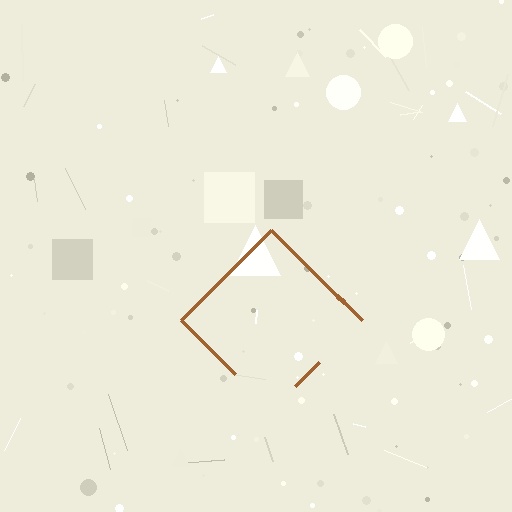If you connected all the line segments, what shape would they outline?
They would outline a diamond.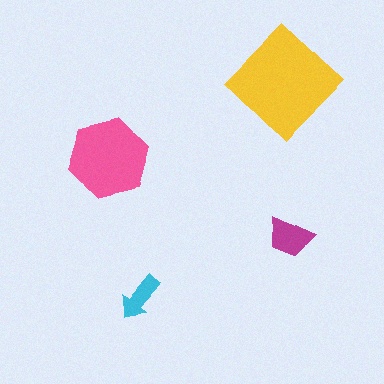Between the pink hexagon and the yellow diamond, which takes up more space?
The yellow diamond.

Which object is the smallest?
The cyan arrow.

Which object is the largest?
The yellow diamond.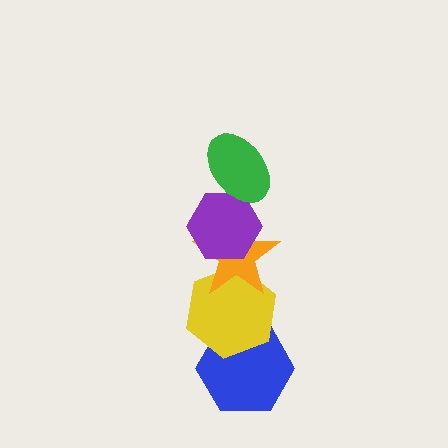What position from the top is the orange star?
The orange star is 3rd from the top.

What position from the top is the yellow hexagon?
The yellow hexagon is 4th from the top.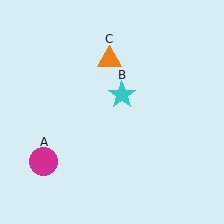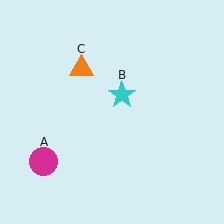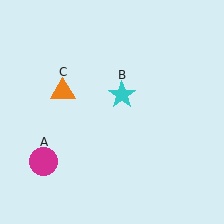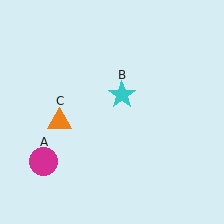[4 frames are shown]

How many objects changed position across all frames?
1 object changed position: orange triangle (object C).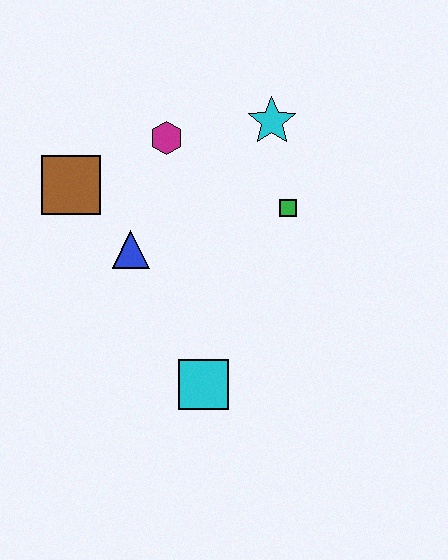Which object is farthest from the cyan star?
The cyan square is farthest from the cyan star.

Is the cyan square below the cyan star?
Yes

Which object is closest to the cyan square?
The blue triangle is closest to the cyan square.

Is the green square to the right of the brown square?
Yes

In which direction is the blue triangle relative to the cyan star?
The blue triangle is to the left of the cyan star.